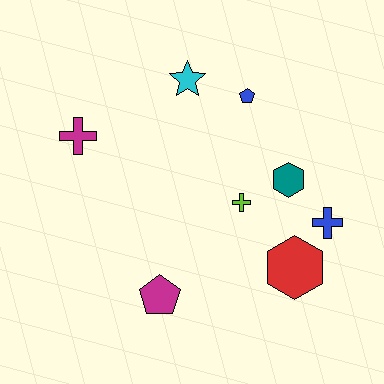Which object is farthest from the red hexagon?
The magenta cross is farthest from the red hexagon.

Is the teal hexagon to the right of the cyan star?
Yes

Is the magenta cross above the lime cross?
Yes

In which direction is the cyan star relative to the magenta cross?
The cyan star is to the right of the magenta cross.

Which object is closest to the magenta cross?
The cyan star is closest to the magenta cross.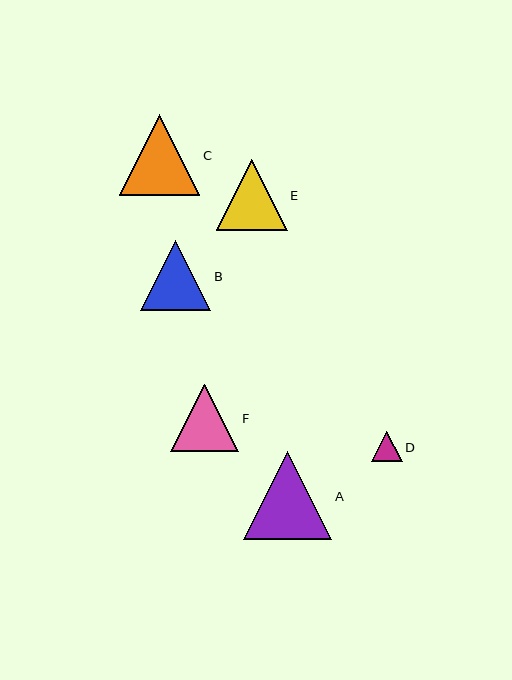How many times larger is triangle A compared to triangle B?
Triangle A is approximately 1.3 times the size of triangle B.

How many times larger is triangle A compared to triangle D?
Triangle A is approximately 2.9 times the size of triangle D.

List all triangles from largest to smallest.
From largest to smallest: A, C, E, B, F, D.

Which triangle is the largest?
Triangle A is the largest with a size of approximately 89 pixels.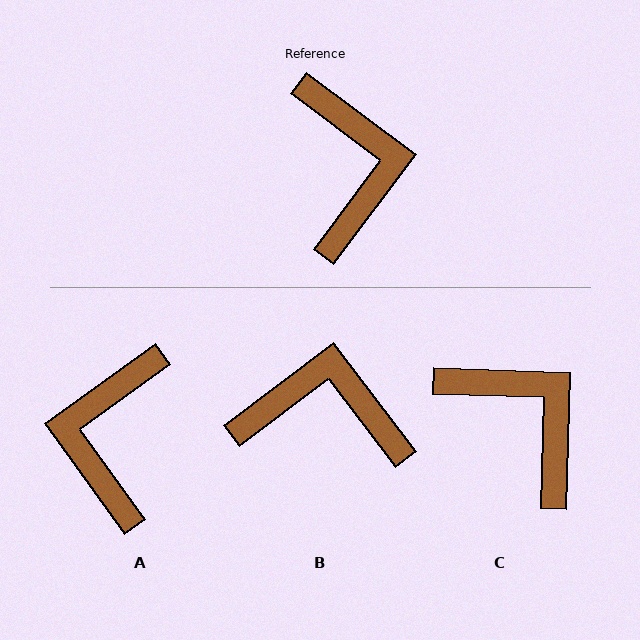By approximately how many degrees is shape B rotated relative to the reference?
Approximately 74 degrees counter-clockwise.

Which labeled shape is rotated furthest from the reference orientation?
A, about 162 degrees away.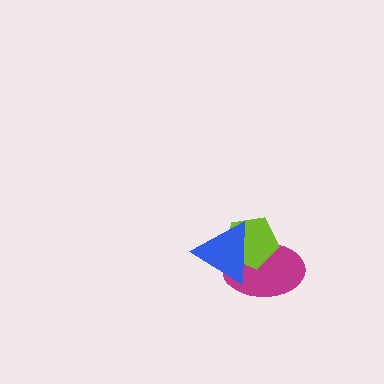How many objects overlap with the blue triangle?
2 objects overlap with the blue triangle.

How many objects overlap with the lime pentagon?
2 objects overlap with the lime pentagon.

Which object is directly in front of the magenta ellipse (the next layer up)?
The lime pentagon is directly in front of the magenta ellipse.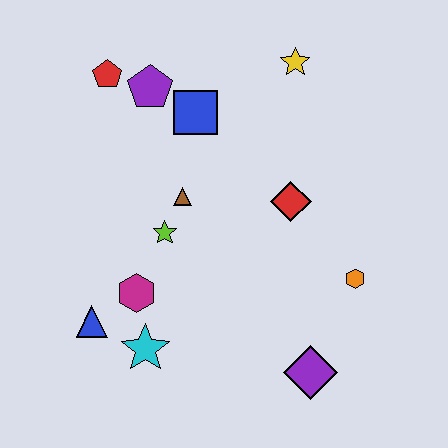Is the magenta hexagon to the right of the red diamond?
No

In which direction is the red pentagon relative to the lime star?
The red pentagon is above the lime star.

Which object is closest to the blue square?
The purple pentagon is closest to the blue square.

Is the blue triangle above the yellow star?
No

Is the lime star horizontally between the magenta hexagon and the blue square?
Yes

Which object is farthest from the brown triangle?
The purple diamond is farthest from the brown triangle.